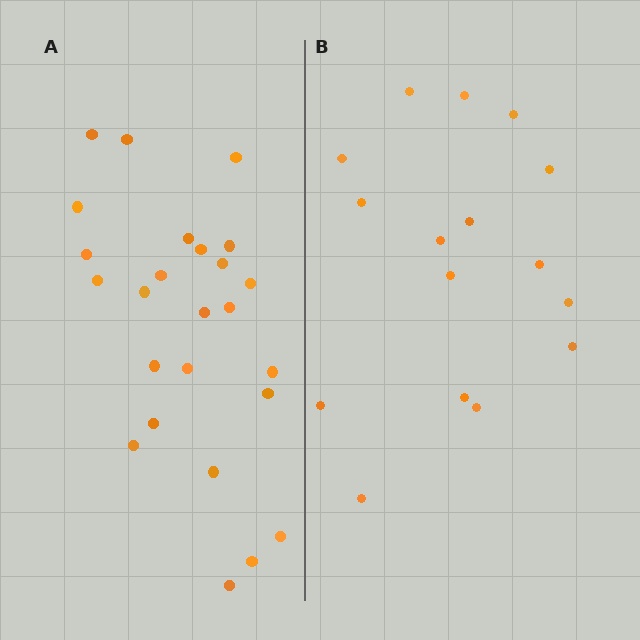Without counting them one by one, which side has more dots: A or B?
Region A (the left region) has more dots.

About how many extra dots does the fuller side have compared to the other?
Region A has roughly 8 or so more dots than region B.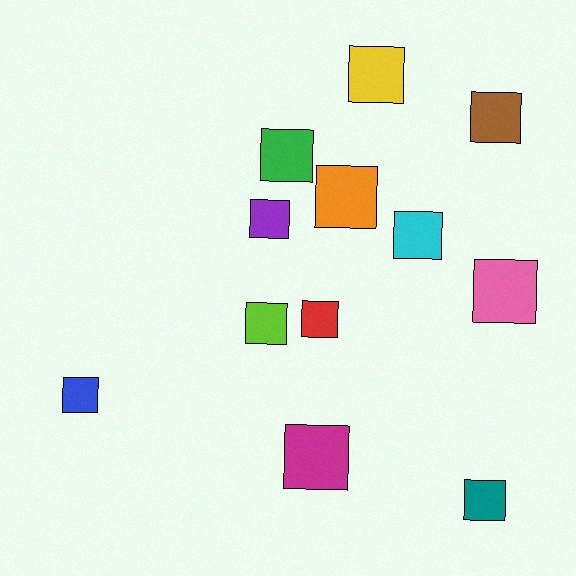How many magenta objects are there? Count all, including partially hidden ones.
There is 1 magenta object.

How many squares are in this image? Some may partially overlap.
There are 12 squares.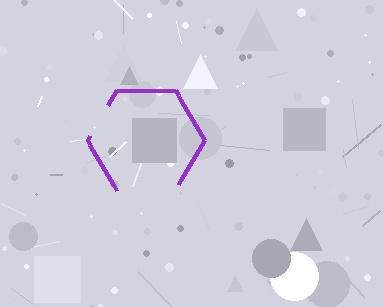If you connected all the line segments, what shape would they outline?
They would outline a hexagon.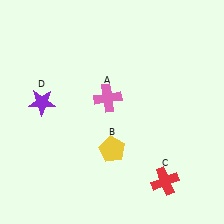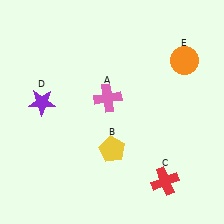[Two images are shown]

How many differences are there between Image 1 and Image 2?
There is 1 difference between the two images.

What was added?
An orange circle (E) was added in Image 2.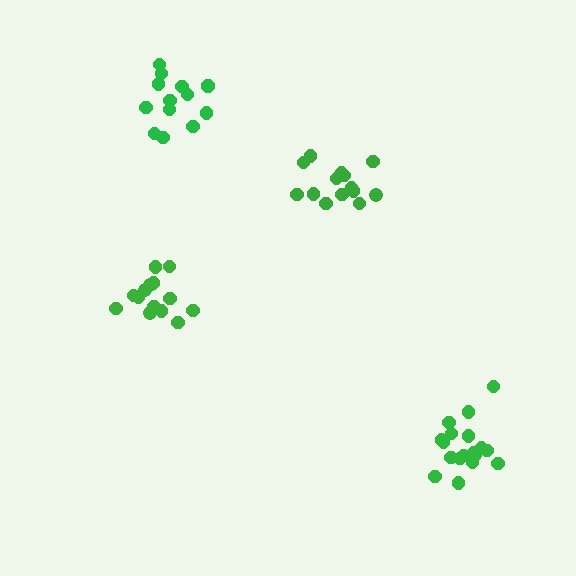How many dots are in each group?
Group 1: 14 dots, Group 2: 14 dots, Group 3: 18 dots, Group 4: 14 dots (60 total).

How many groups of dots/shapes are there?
There are 4 groups.